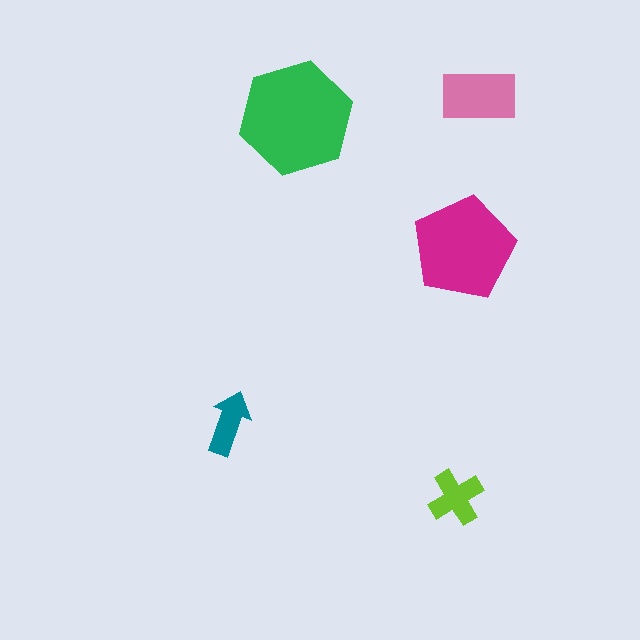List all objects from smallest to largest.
The teal arrow, the lime cross, the pink rectangle, the magenta pentagon, the green hexagon.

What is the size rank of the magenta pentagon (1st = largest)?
2nd.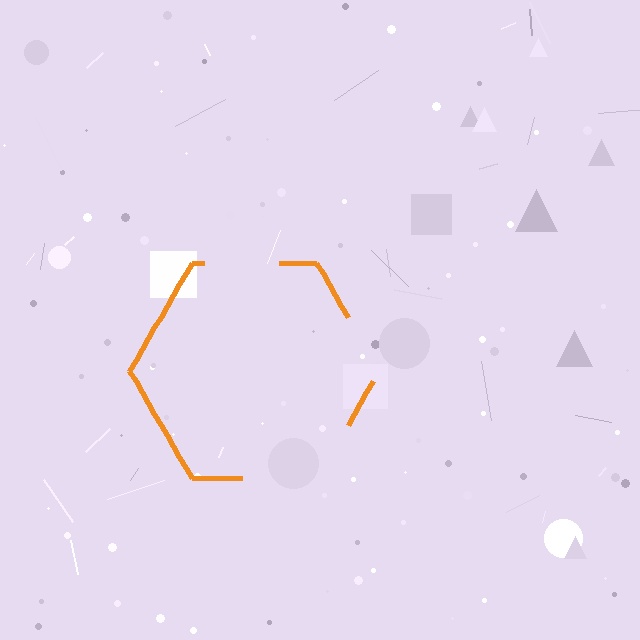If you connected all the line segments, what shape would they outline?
They would outline a hexagon.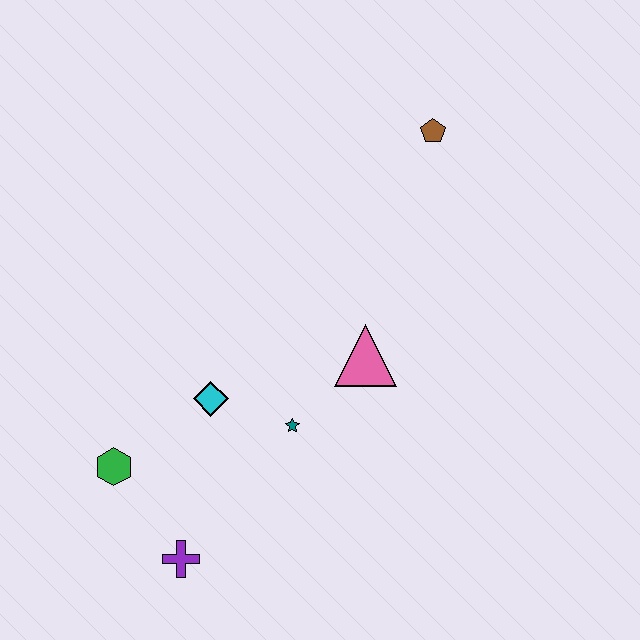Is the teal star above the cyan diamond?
No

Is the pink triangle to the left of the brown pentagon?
Yes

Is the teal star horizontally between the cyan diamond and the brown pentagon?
Yes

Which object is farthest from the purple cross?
The brown pentagon is farthest from the purple cross.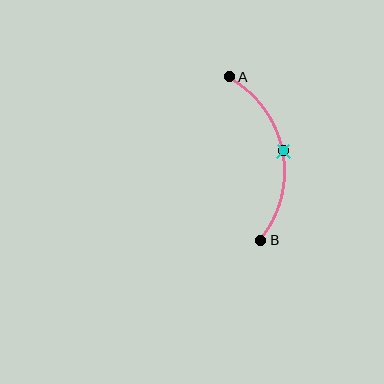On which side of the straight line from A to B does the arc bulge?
The arc bulges to the right of the straight line connecting A and B.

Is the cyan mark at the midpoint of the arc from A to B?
Yes. The cyan mark lies on the arc at equal arc-length from both A and B — it is the arc midpoint.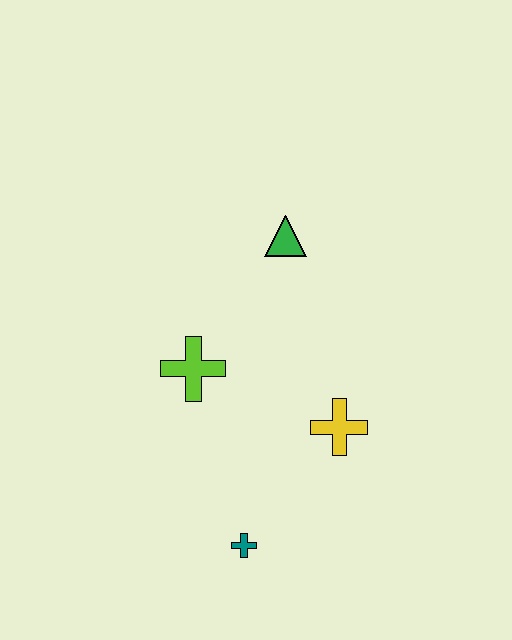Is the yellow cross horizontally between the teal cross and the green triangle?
No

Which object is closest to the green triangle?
The lime cross is closest to the green triangle.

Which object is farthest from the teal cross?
The green triangle is farthest from the teal cross.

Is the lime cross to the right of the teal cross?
No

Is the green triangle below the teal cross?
No